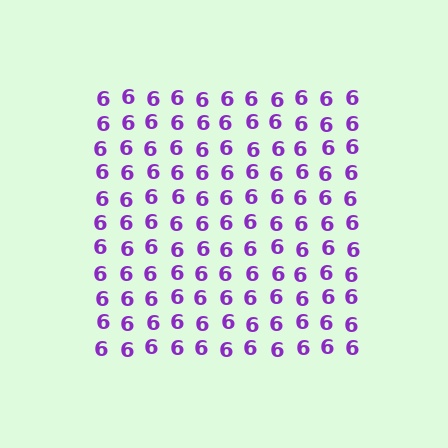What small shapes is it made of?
It is made of small digit 6's.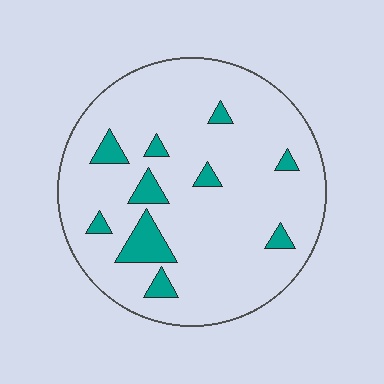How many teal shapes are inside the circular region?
10.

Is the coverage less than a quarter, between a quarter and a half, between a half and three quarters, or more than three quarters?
Less than a quarter.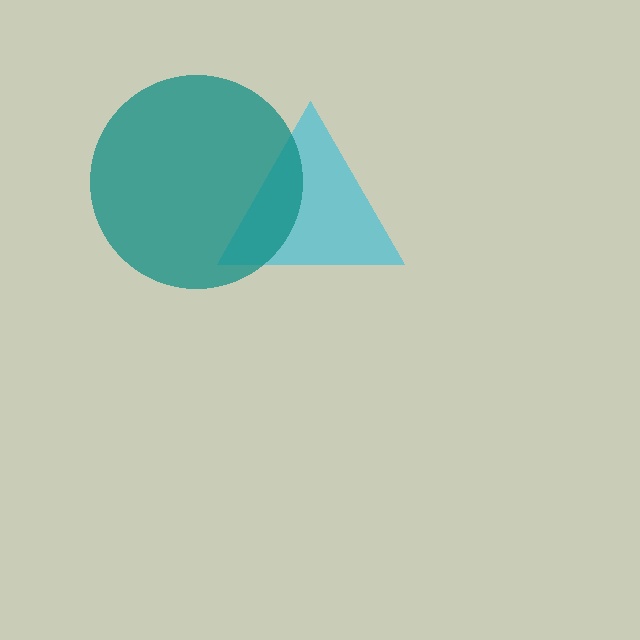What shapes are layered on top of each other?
The layered shapes are: a cyan triangle, a teal circle.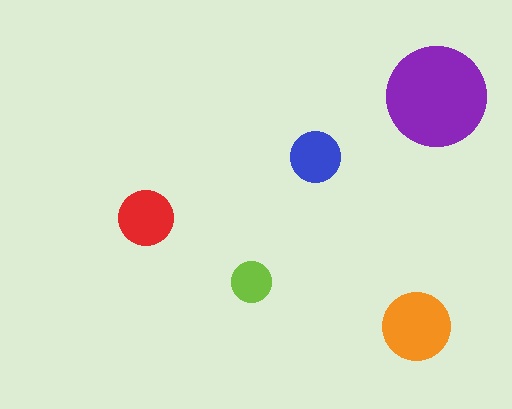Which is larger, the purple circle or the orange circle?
The purple one.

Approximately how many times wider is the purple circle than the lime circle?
About 2.5 times wider.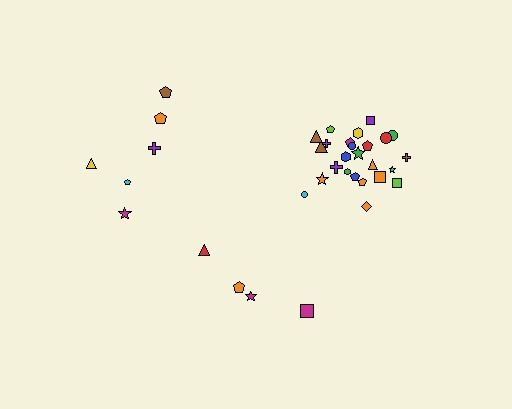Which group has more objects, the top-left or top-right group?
The top-right group.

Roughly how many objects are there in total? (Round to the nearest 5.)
Roughly 35 objects in total.